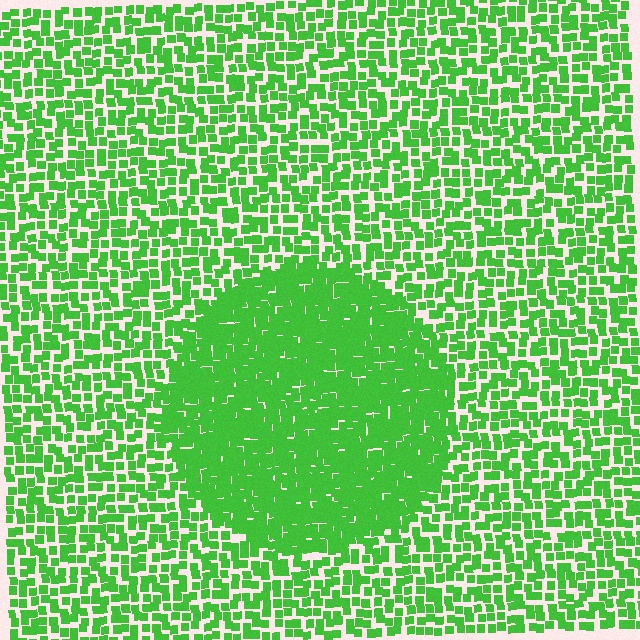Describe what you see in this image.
The image contains small green elements arranged at two different densities. A circle-shaped region is visible where the elements are more densely packed than the surrounding area.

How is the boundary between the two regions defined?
The boundary is defined by a change in element density (approximately 1.9x ratio). All elements are the same color, size, and shape.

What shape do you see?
I see a circle.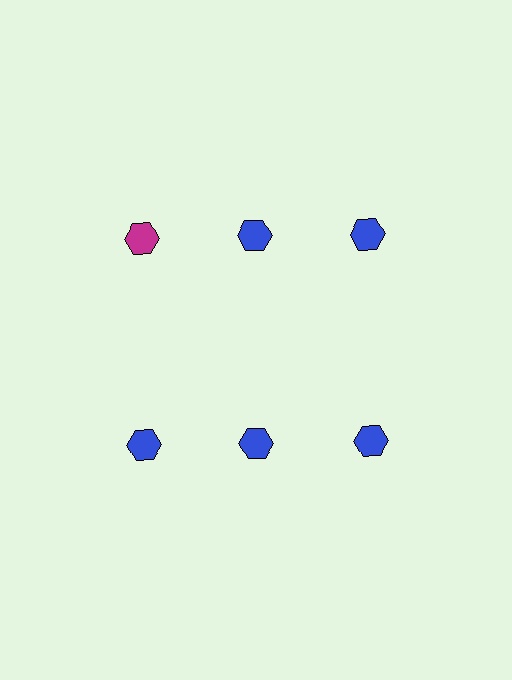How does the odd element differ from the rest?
It has a different color: magenta instead of blue.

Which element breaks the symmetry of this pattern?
The magenta hexagon in the top row, leftmost column breaks the symmetry. All other shapes are blue hexagons.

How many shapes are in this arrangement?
There are 6 shapes arranged in a grid pattern.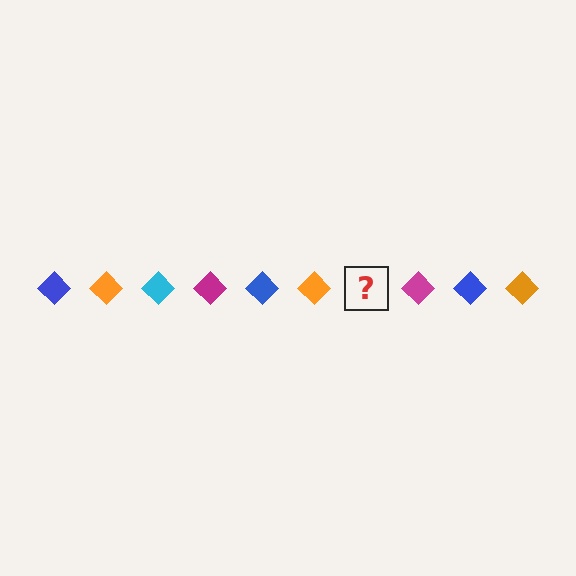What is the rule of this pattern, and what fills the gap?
The rule is that the pattern cycles through blue, orange, cyan, magenta diamonds. The gap should be filled with a cyan diamond.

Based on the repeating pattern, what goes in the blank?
The blank should be a cyan diamond.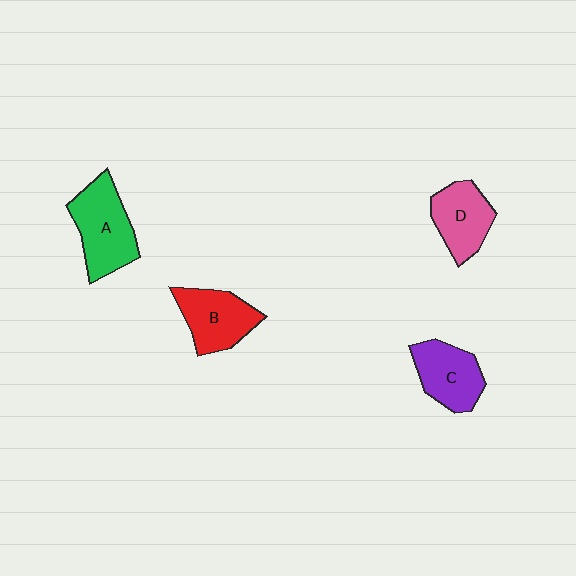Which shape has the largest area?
Shape A (green).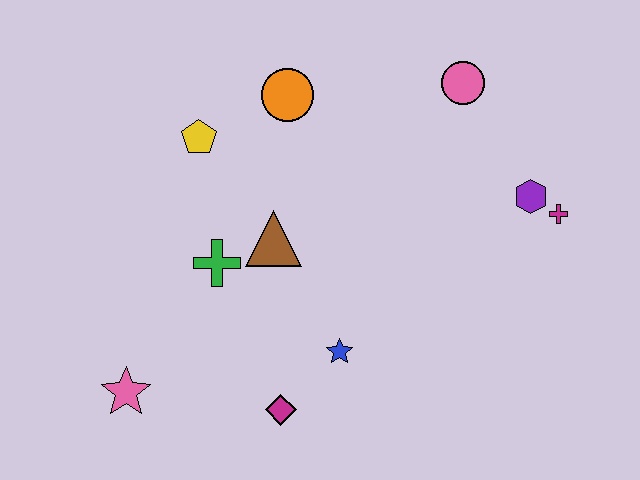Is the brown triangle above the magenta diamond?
Yes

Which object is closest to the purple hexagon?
The magenta cross is closest to the purple hexagon.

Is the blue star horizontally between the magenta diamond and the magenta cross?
Yes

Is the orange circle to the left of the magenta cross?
Yes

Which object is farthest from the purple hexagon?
The pink star is farthest from the purple hexagon.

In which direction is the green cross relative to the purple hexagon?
The green cross is to the left of the purple hexagon.